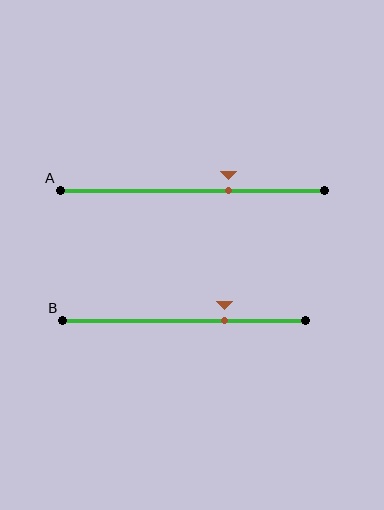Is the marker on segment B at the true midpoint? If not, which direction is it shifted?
No, the marker on segment B is shifted to the right by about 17% of the segment length.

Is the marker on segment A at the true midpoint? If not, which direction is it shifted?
No, the marker on segment A is shifted to the right by about 14% of the segment length.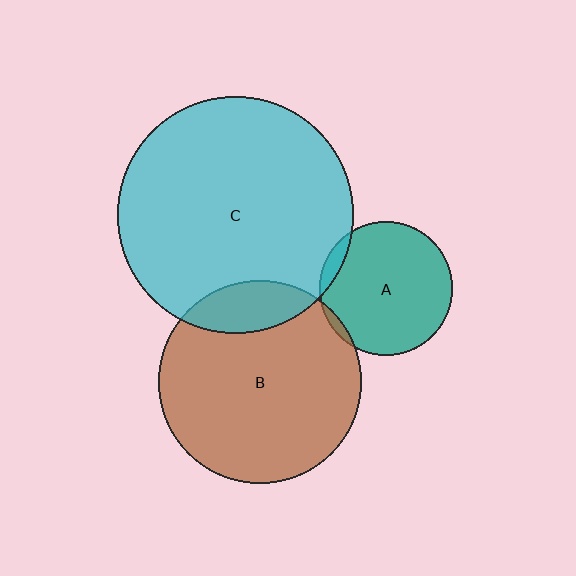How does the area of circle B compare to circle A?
Approximately 2.3 times.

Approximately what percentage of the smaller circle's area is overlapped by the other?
Approximately 15%.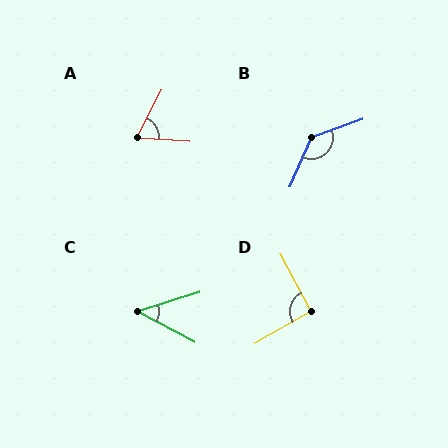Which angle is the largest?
B, at approximately 133 degrees.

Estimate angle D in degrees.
Approximately 92 degrees.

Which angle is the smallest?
C, at approximately 45 degrees.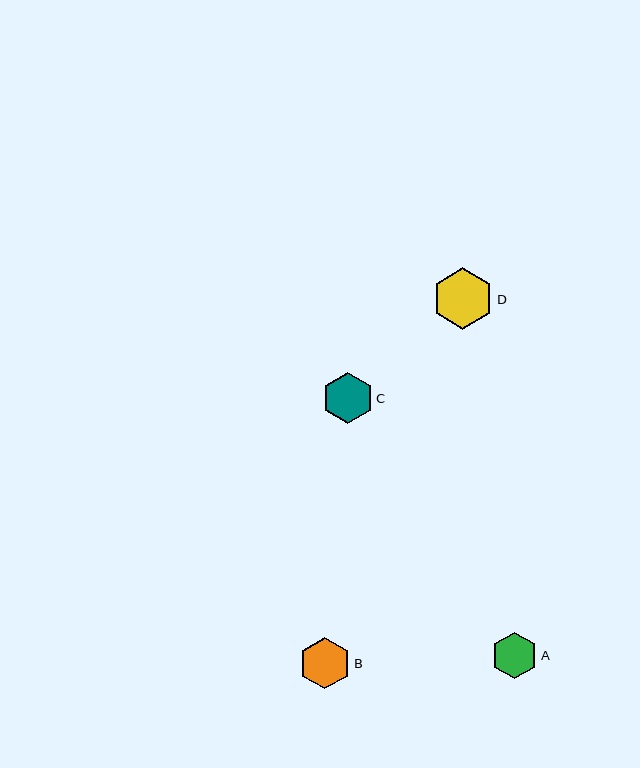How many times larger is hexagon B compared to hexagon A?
Hexagon B is approximately 1.1 times the size of hexagon A.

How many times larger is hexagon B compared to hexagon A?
Hexagon B is approximately 1.1 times the size of hexagon A.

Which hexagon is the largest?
Hexagon D is the largest with a size of approximately 61 pixels.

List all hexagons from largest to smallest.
From largest to smallest: D, B, C, A.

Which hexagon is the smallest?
Hexagon A is the smallest with a size of approximately 47 pixels.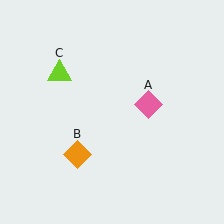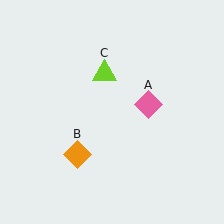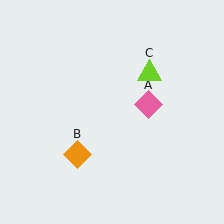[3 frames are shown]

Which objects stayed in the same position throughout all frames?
Pink diamond (object A) and orange diamond (object B) remained stationary.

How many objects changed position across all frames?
1 object changed position: lime triangle (object C).